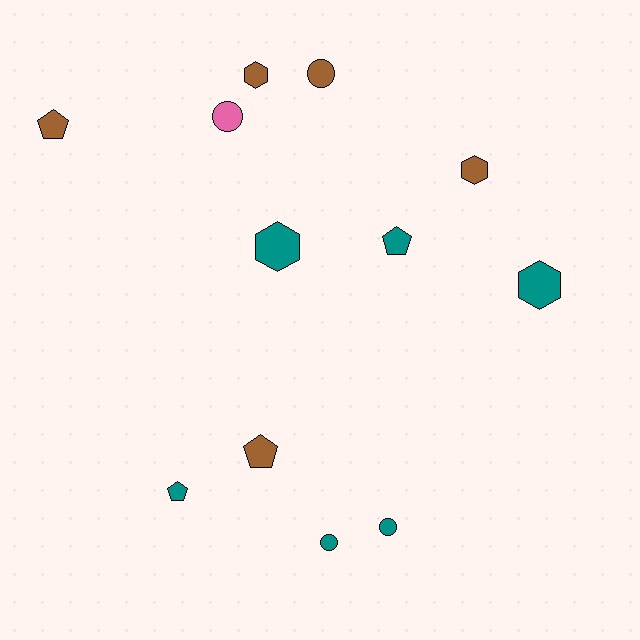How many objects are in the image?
There are 12 objects.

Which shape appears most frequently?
Hexagon, with 4 objects.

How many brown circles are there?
There is 1 brown circle.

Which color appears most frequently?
Teal, with 6 objects.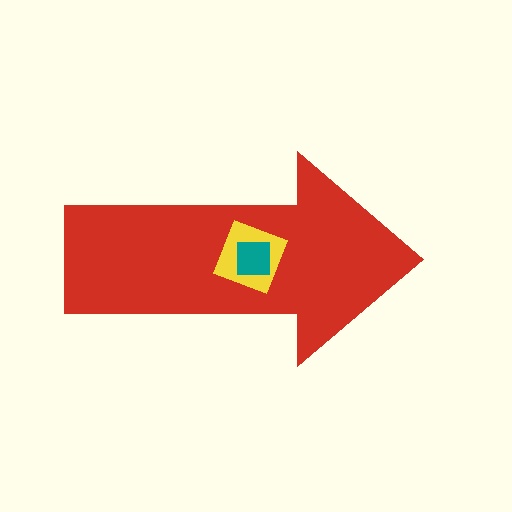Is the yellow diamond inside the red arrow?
Yes.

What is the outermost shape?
The red arrow.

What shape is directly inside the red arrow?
The yellow diamond.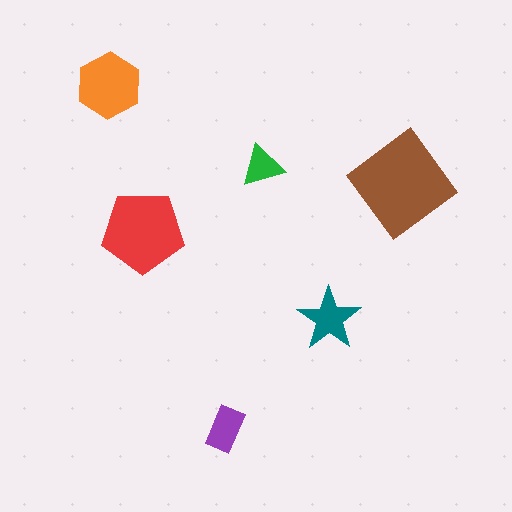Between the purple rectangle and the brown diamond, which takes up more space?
The brown diamond.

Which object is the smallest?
The green triangle.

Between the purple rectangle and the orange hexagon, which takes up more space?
The orange hexagon.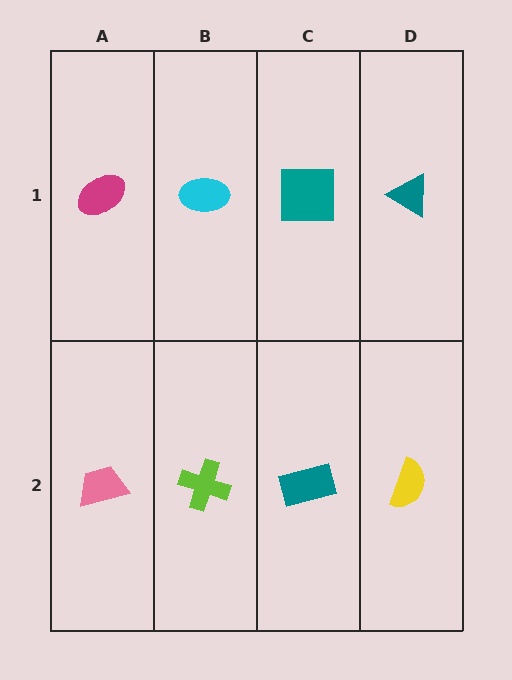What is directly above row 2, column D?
A teal triangle.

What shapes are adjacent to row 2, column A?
A magenta ellipse (row 1, column A), a lime cross (row 2, column B).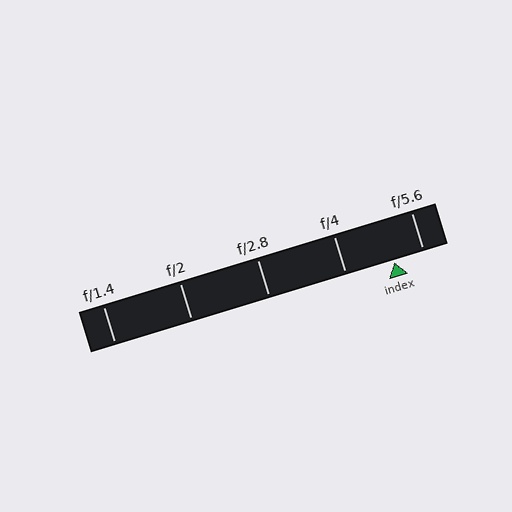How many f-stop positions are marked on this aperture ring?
There are 5 f-stop positions marked.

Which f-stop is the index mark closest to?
The index mark is closest to f/5.6.